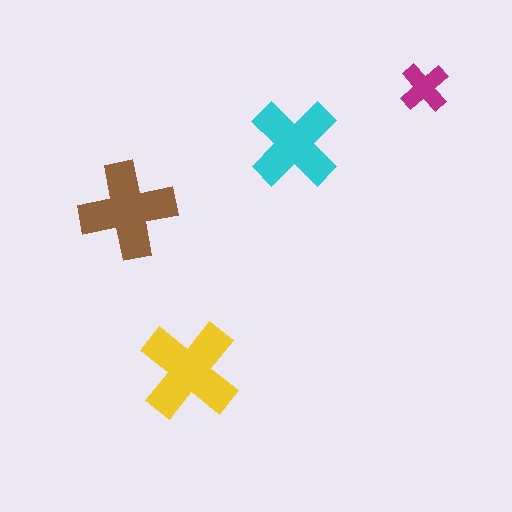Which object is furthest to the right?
The magenta cross is rightmost.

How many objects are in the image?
There are 4 objects in the image.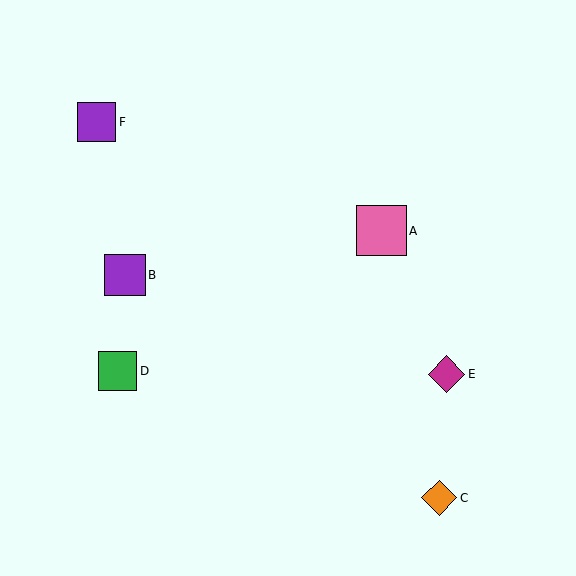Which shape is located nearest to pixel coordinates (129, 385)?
The green square (labeled D) at (117, 371) is nearest to that location.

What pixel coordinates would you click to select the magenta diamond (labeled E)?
Click at (446, 374) to select the magenta diamond E.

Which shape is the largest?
The pink square (labeled A) is the largest.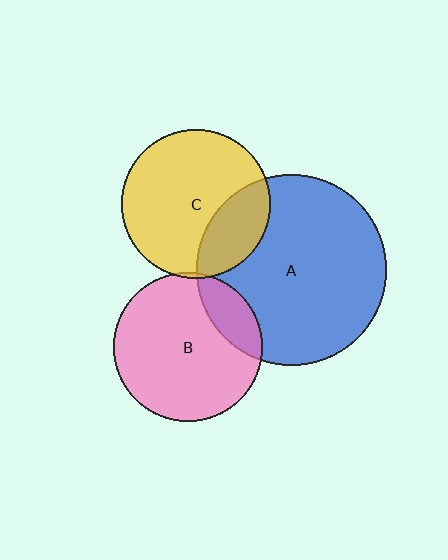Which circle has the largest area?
Circle A (blue).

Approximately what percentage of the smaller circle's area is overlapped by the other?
Approximately 25%.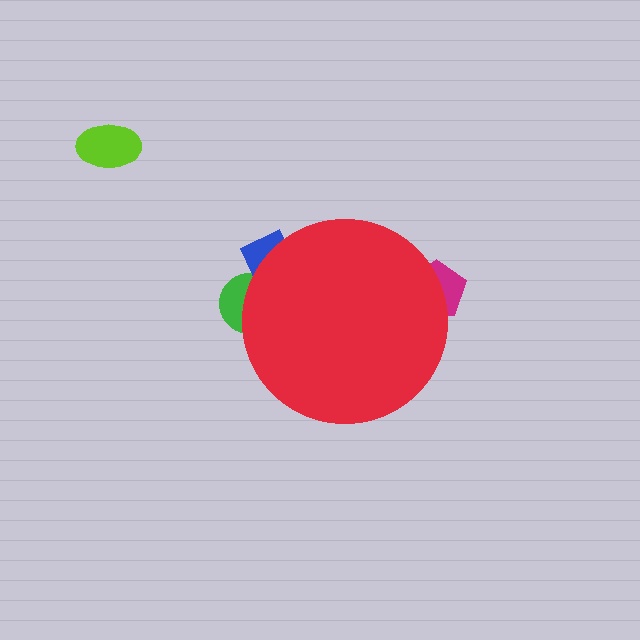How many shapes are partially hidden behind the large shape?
3 shapes are partially hidden.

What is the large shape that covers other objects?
A red circle.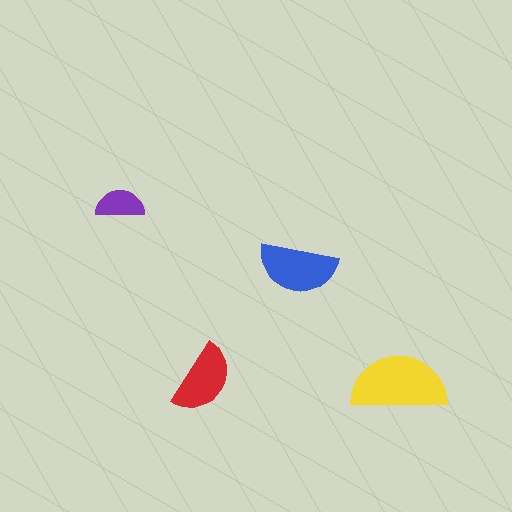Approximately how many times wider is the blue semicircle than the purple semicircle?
About 1.5 times wider.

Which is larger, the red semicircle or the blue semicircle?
The blue one.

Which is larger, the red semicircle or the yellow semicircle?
The yellow one.